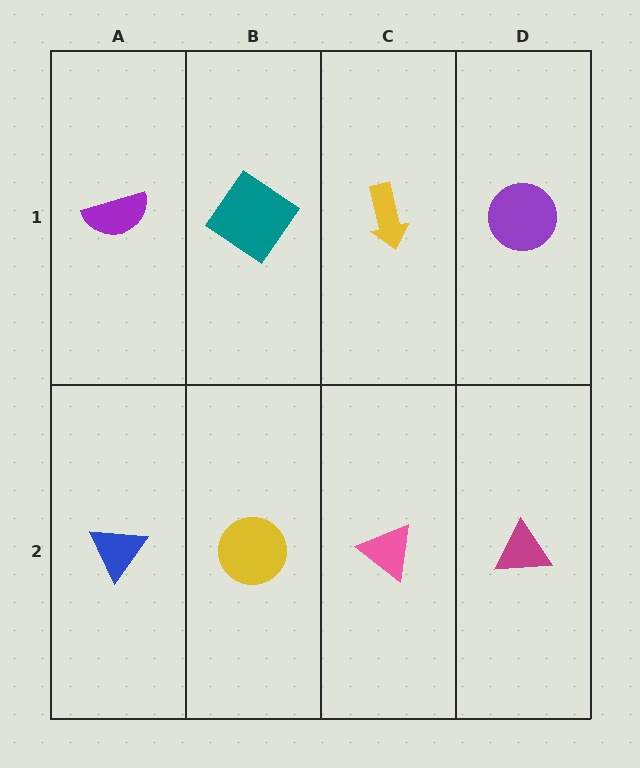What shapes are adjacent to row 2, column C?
A yellow arrow (row 1, column C), a yellow circle (row 2, column B), a magenta triangle (row 2, column D).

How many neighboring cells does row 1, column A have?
2.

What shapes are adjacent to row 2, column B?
A teal diamond (row 1, column B), a blue triangle (row 2, column A), a pink triangle (row 2, column C).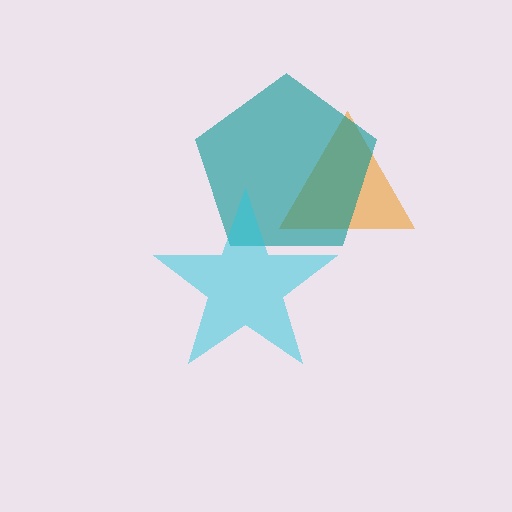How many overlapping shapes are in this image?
There are 3 overlapping shapes in the image.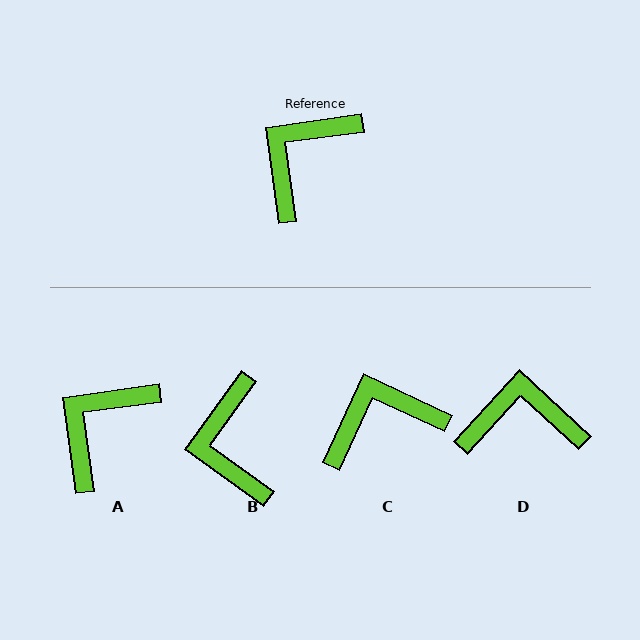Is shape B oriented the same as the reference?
No, it is off by about 46 degrees.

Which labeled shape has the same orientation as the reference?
A.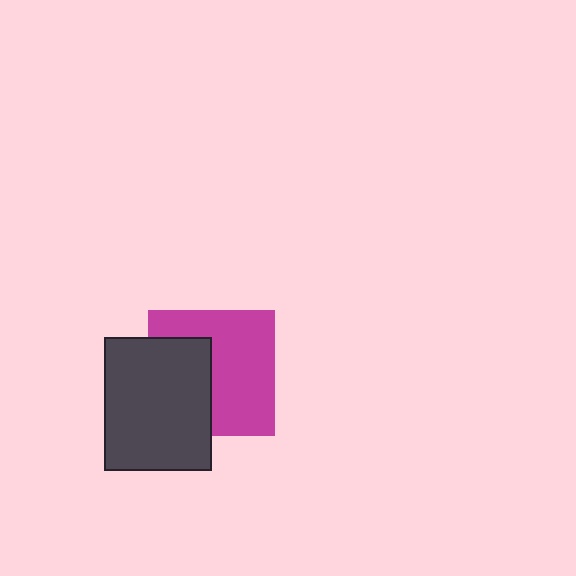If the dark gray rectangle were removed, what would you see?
You would see the complete magenta square.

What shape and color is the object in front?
The object in front is a dark gray rectangle.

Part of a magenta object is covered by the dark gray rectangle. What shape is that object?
It is a square.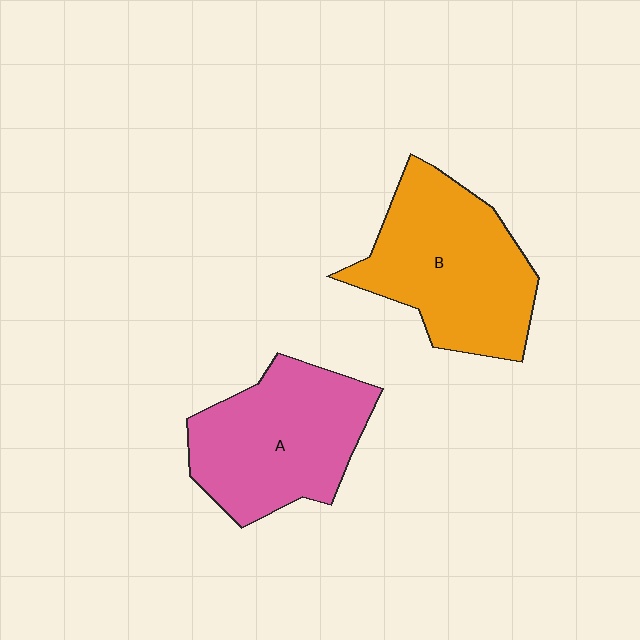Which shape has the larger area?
Shape B (orange).